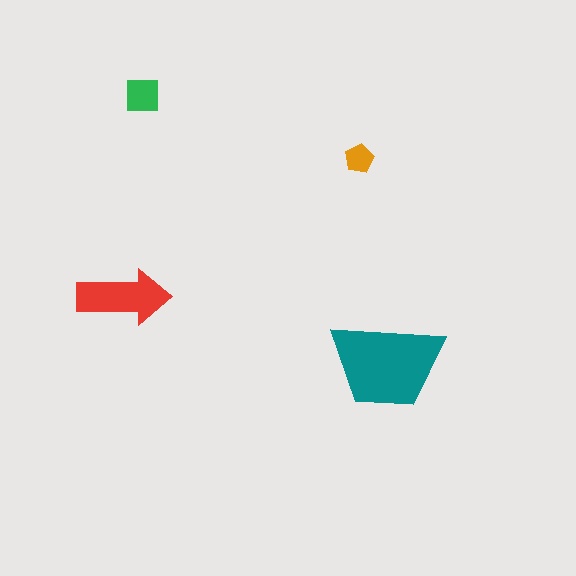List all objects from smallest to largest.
The orange pentagon, the green square, the red arrow, the teal trapezoid.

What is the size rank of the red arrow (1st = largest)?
2nd.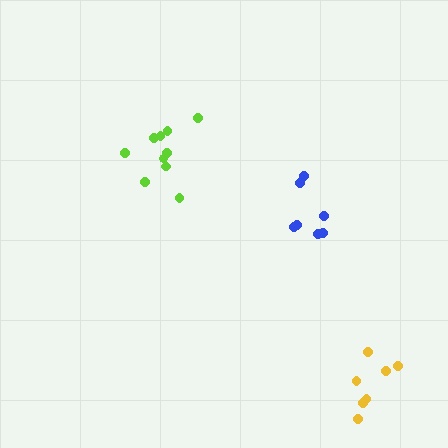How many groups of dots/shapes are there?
There are 3 groups.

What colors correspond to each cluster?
The clusters are colored: blue, yellow, lime.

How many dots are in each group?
Group 1: 7 dots, Group 2: 7 dots, Group 3: 10 dots (24 total).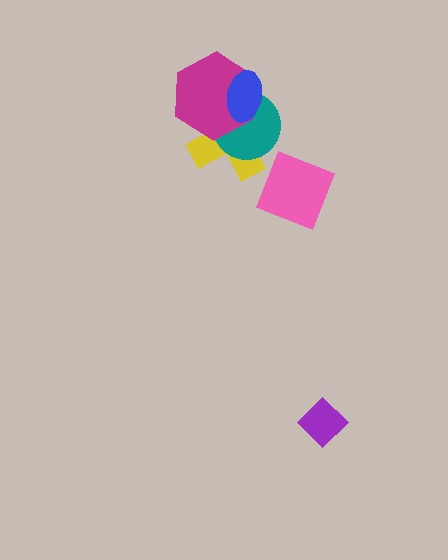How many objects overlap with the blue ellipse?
3 objects overlap with the blue ellipse.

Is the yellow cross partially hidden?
Yes, it is partially covered by another shape.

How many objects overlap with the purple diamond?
0 objects overlap with the purple diamond.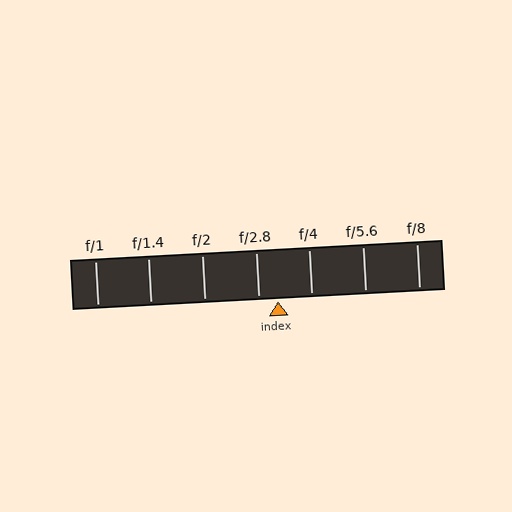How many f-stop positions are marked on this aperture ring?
There are 7 f-stop positions marked.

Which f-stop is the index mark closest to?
The index mark is closest to f/2.8.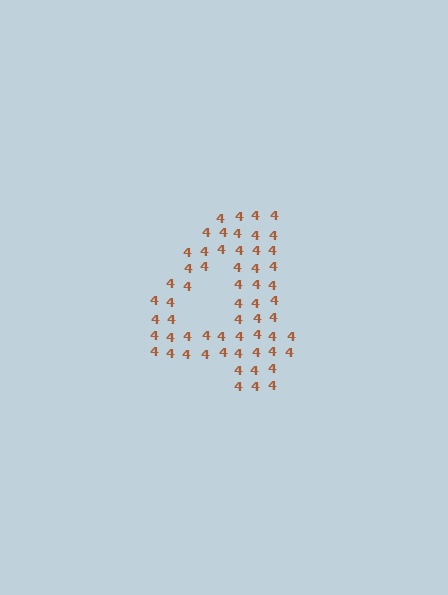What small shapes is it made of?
It is made of small digit 4's.